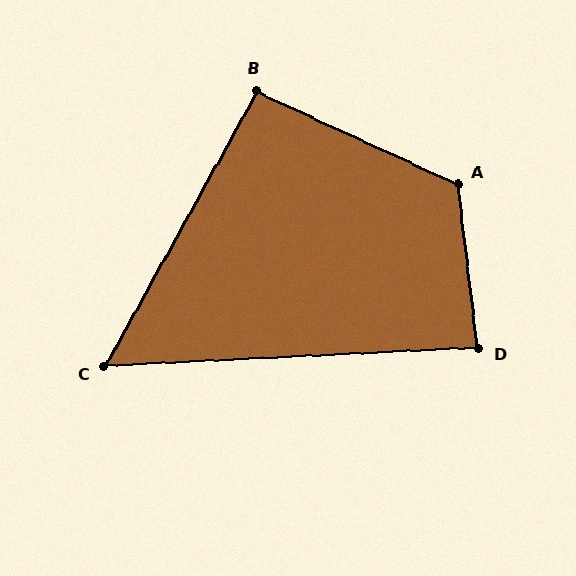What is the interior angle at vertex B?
Approximately 94 degrees (approximately right).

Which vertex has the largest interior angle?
A, at approximately 122 degrees.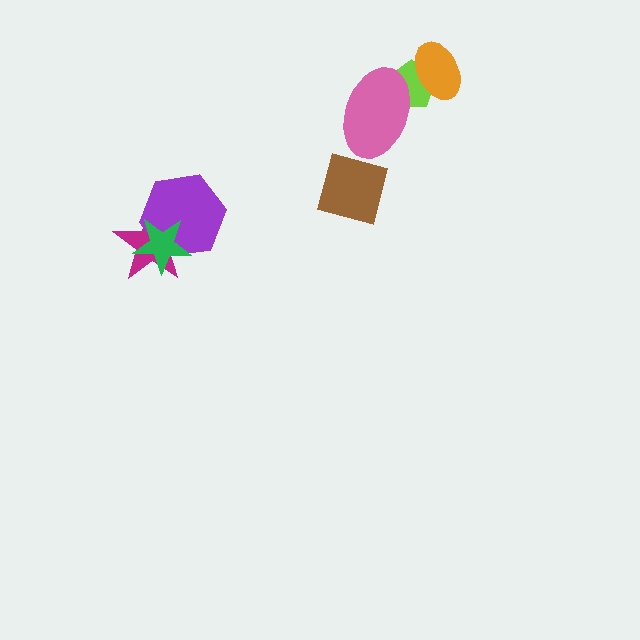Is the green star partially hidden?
No, no other shape covers it.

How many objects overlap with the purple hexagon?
2 objects overlap with the purple hexagon.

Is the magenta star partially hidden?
Yes, it is partially covered by another shape.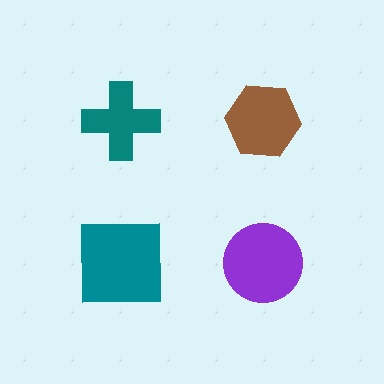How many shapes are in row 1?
2 shapes.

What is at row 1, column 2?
A brown hexagon.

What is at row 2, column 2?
A purple circle.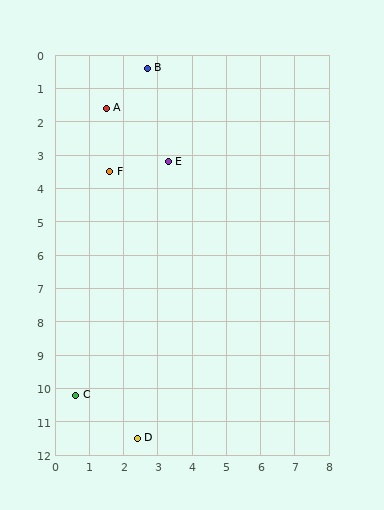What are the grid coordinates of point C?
Point C is at approximately (0.6, 10.2).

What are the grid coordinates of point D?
Point D is at approximately (2.4, 11.5).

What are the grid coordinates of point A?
Point A is at approximately (1.5, 1.6).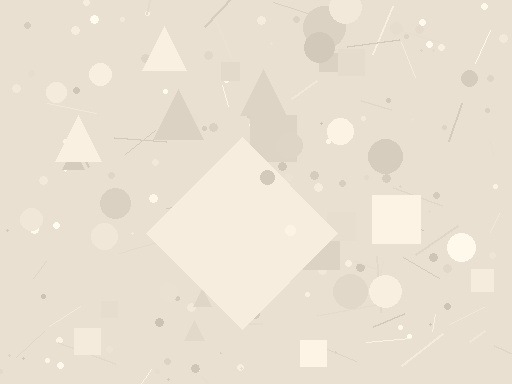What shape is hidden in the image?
A diamond is hidden in the image.